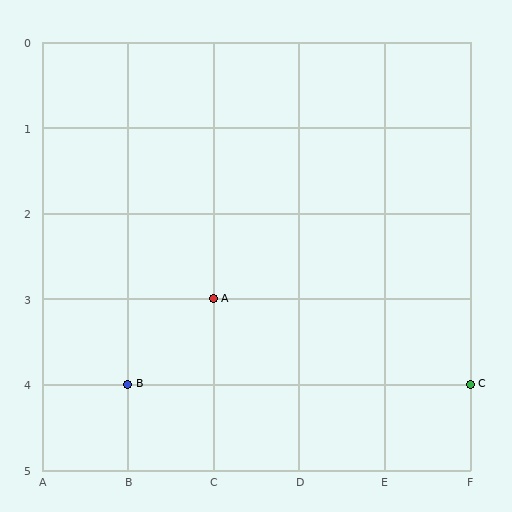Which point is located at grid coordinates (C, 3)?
Point A is at (C, 3).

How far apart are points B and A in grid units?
Points B and A are 1 column and 1 row apart (about 1.4 grid units diagonally).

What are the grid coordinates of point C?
Point C is at grid coordinates (F, 4).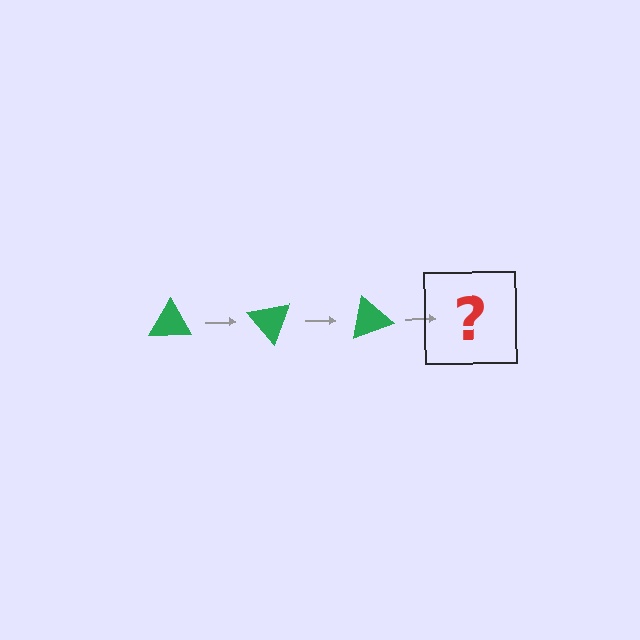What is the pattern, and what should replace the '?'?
The pattern is that the triangle rotates 50 degrees each step. The '?' should be a green triangle rotated 150 degrees.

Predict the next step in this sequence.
The next step is a green triangle rotated 150 degrees.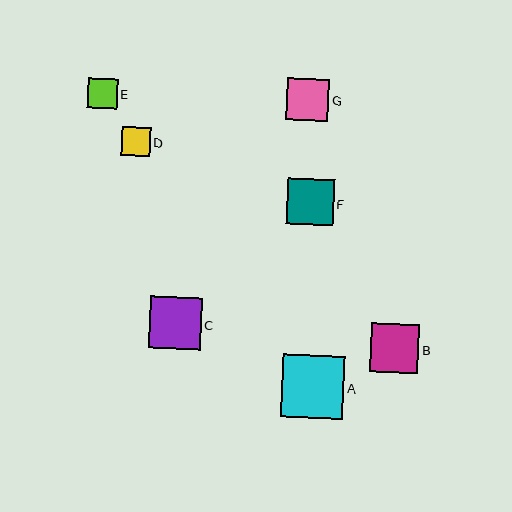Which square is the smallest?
Square D is the smallest with a size of approximately 28 pixels.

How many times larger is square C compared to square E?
Square C is approximately 1.8 times the size of square E.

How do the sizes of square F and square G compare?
Square F and square G are approximately the same size.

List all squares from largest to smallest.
From largest to smallest: A, C, B, F, G, E, D.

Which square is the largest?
Square A is the largest with a size of approximately 62 pixels.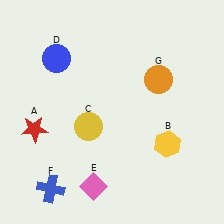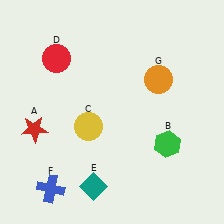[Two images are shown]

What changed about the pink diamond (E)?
In Image 1, E is pink. In Image 2, it changed to teal.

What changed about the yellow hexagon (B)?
In Image 1, B is yellow. In Image 2, it changed to green.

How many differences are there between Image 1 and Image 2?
There are 3 differences between the two images.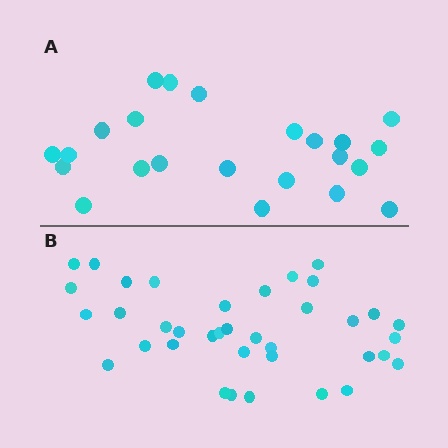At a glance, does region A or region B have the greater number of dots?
Region B (the bottom region) has more dots.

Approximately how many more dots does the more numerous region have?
Region B has approximately 15 more dots than region A.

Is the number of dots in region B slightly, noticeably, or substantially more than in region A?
Region B has substantially more. The ratio is roughly 1.6 to 1.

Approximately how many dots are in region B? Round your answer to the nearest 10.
About 40 dots. (The exact count is 37, which rounds to 40.)